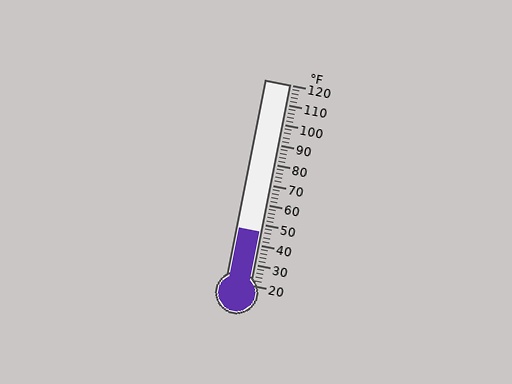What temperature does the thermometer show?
The thermometer shows approximately 46°F.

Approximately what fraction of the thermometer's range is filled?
The thermometer is filled to approximately 25% of its range.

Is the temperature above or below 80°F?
The temperature is below 80°F.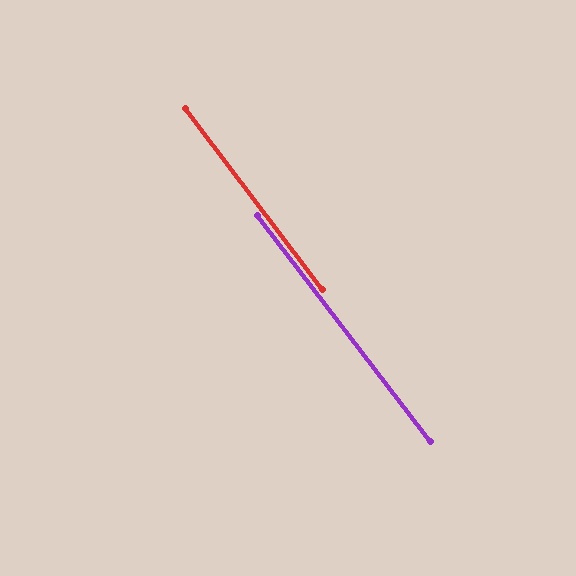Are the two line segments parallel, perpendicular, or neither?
Parallel — their directions differ by only 0.5°.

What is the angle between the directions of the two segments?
Approximately 1 degree.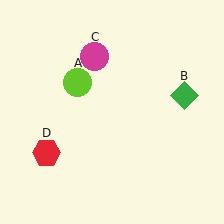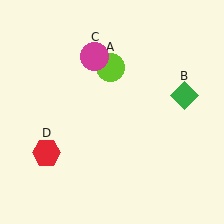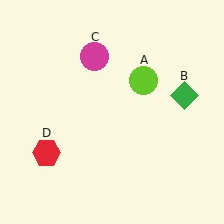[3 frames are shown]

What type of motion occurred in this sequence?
The lime circle (object A) rotated clockwise around the center of the scene.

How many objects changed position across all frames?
1 object changed position: lime circle (object A).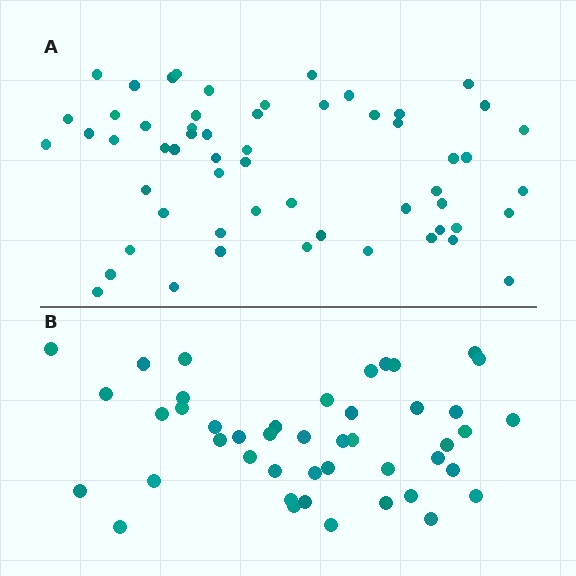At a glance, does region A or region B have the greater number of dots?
Region A (the top region) has more dots.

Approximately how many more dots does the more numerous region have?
Region A has roughly 12 or so more dots than region B.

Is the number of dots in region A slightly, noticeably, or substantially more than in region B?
Region A has noticeably more, but not dramatically so. The ratio is roughly 1.3 to 1.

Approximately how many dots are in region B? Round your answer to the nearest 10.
About 40 dots. (The exact count is 45, which rounds to 40.)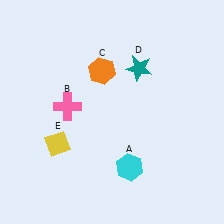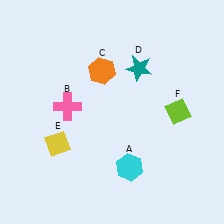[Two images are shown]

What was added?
A lime diamond (F) was added in Image 2.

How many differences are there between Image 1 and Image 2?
There is 1 difference between the two images.